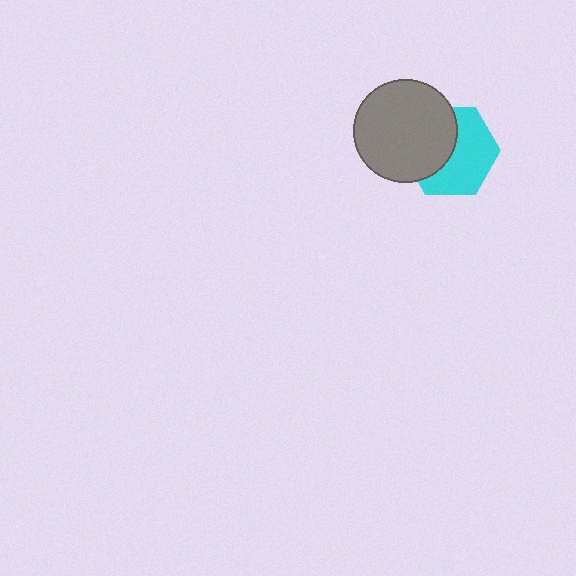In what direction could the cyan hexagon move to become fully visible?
The cyan hexagon could move right. That would shift it out from behind the gray circle entirely.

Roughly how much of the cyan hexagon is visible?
About half of it is visible (roughly 56%).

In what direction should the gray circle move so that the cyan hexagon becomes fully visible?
The gray circle should move left. That is the shortest direction to clear the overlap and leave the cyan hexagon fully visible.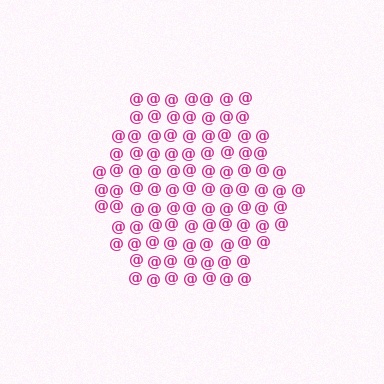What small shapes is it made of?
It is made of small at signs.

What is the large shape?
The large shape is a hexagon.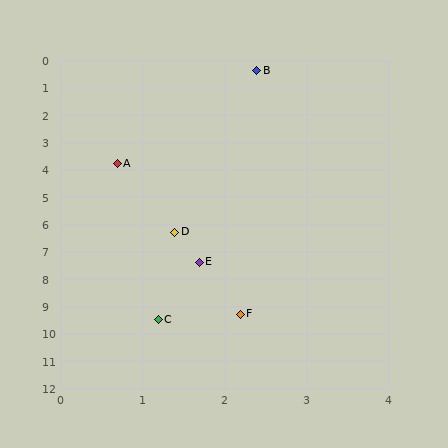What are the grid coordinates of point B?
Point B is at approximately (2.4, 0.4).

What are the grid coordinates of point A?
Point A is at approximately (0.7, 3.8).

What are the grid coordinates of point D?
Point D is at approximately (1.4, 6.3).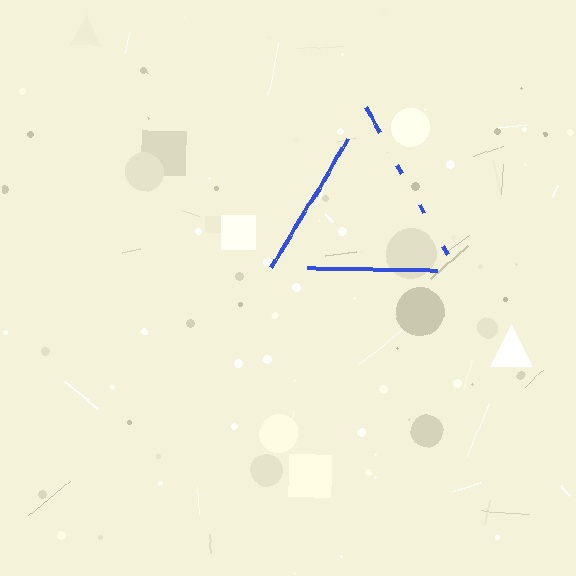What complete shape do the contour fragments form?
The contour fragments form a triangle.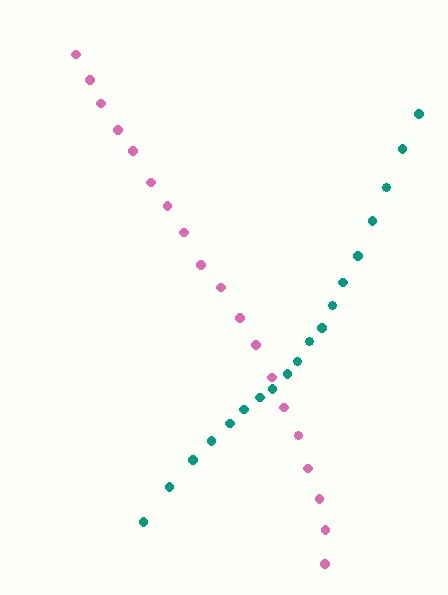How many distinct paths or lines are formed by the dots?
There are 2 distinct paths.